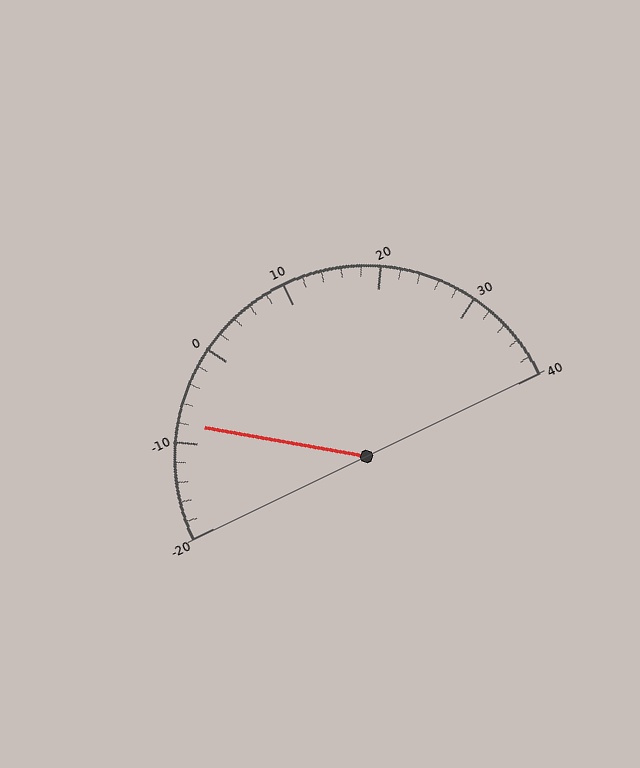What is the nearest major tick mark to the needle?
The nearest major tick mark is -10.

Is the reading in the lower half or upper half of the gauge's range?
The reading is in the lower half of the range (-20 to 40).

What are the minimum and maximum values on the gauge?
The gauge ranges from -20 to 40.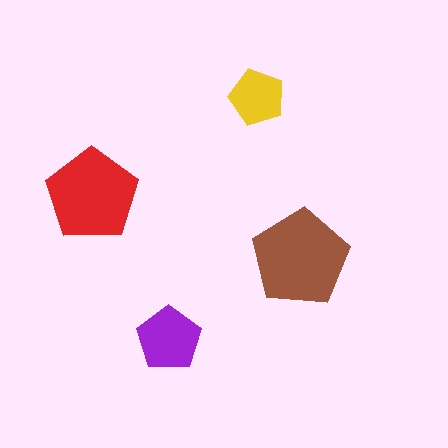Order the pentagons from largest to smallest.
the brown one, the red one, the purple one, the yellow one.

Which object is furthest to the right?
The brown pentagon is rightmost.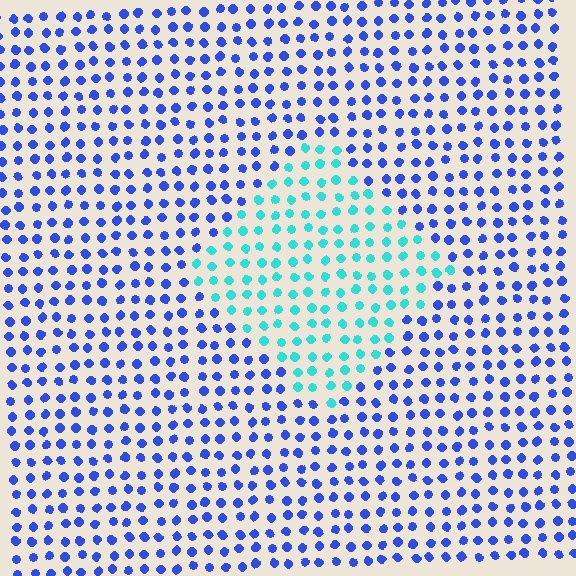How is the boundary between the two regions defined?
The boundary is defined purely by a slight shift in hue (about 53 degrees). Spacing, size, and orientation are identical on both sides.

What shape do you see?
I see a diamond.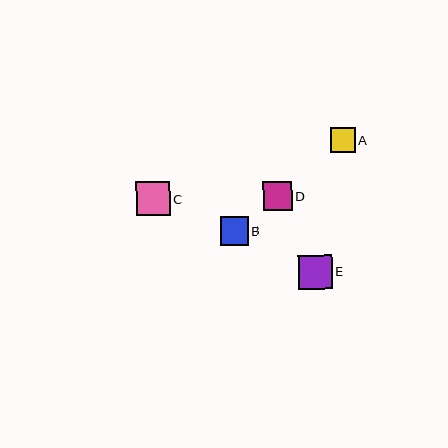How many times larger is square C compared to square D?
Square C is approximately 1.2 times the size of square D.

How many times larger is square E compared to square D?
Square E is approximately 1.2 times the size of square D.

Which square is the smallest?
Square A is the smallest with a size of approximately 25 pixels.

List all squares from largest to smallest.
From largest to smallest: E, C, D, B, A.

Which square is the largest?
Square E is the largest with a size of approximately 34 pixels.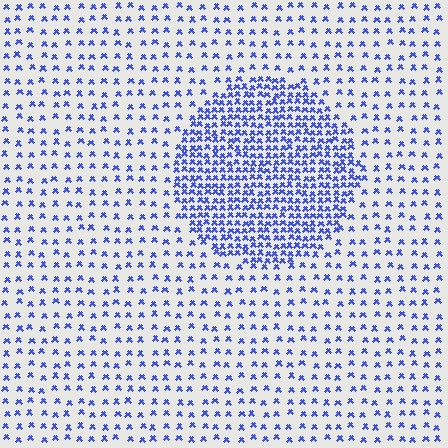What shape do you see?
I see a circle.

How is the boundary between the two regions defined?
The boundary is defined by a change in element density (approximately 2.7x ratio). All elements are the same color, size, and shape.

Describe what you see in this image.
The image contains small blue elements arranged at two different densities. A circle-shaped region is visible where the elements are more densely packed than the surrounding area.